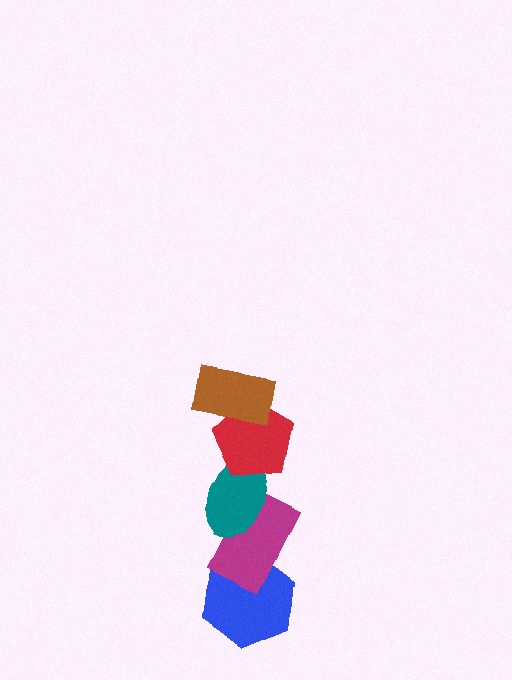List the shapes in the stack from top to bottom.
From top to bottom: the brown rectangle, the red pentagon, the teal ellipse, the magenta rectangle, the blue hexagon.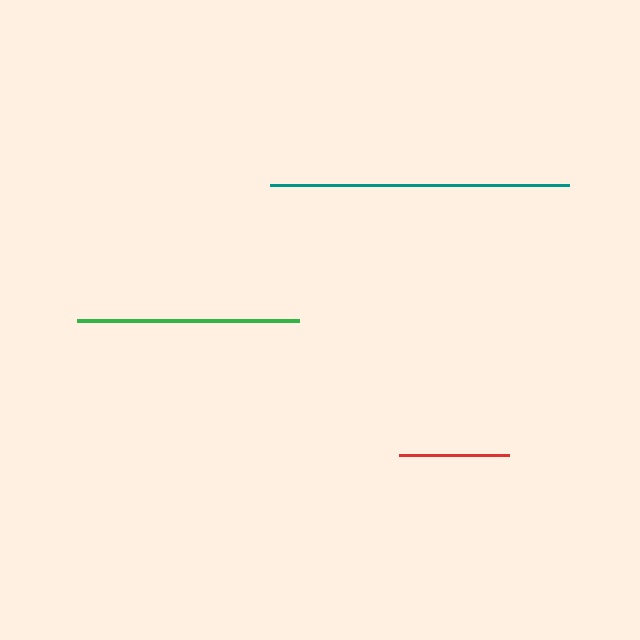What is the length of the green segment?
The green segment is approximately 222 pixels long.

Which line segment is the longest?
The teal line is the longest at approximately 299 pixels.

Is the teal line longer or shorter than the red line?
The teal line is longer than the red line.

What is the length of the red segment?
The red segment is approximately 110 pixels long.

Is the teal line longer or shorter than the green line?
The teal line is longer than the green line.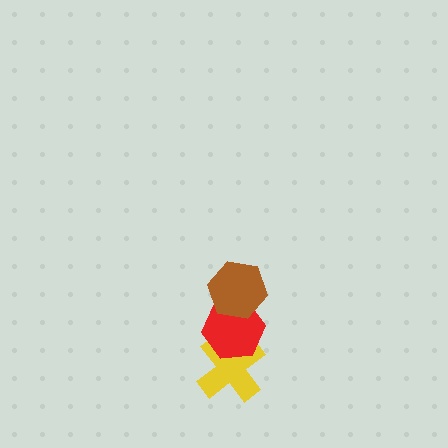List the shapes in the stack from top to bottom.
From top to bottom: the brown hexagon, the red hexagon, the yellow cross.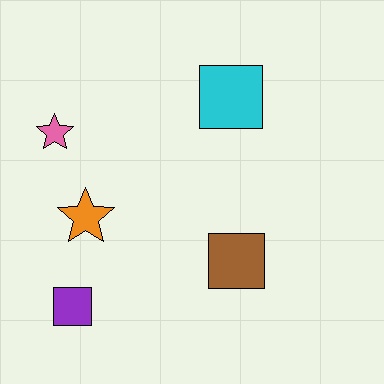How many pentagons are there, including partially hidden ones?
There are no pentagons.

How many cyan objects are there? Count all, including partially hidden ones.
There is 1 cyan object.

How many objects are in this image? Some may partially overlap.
There are 5 objects.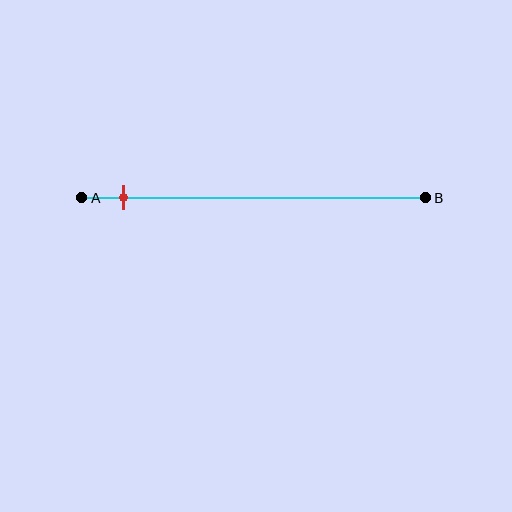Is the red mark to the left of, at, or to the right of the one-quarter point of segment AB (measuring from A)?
The red mark is to the left of the one-quarter point of segment AB.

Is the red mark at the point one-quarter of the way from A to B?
No, the mark is at about 10% from A, not at the 25% one-quarter point.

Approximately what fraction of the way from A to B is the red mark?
The red mark is approximately 10% of the way from A to B.